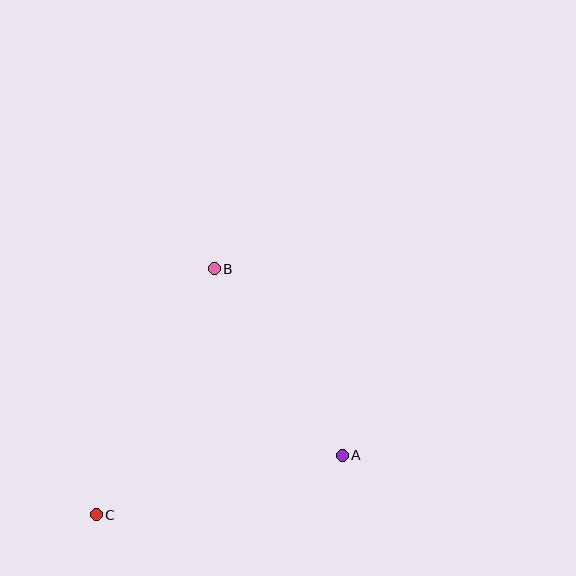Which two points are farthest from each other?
Points B and C are farthest from each other.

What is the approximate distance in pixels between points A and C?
The distance between A and C is approximately 253 pixels.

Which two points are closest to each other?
Points A and B are closest to each other.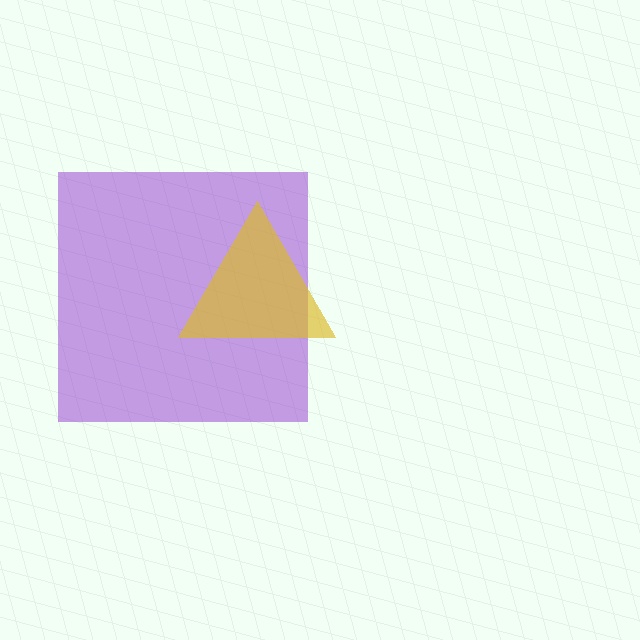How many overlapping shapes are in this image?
There are 2 overlapping shapes in the image.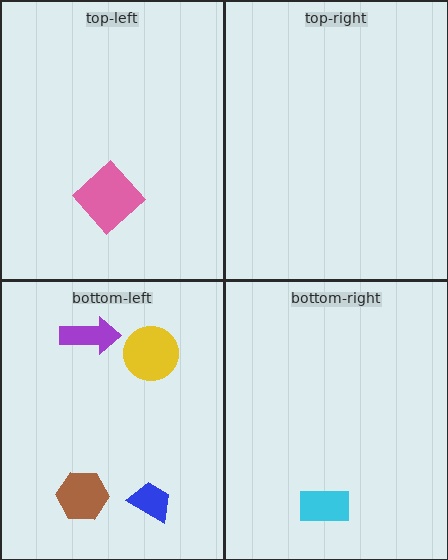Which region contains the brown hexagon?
The bottom-left region.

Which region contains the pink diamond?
The top-left region.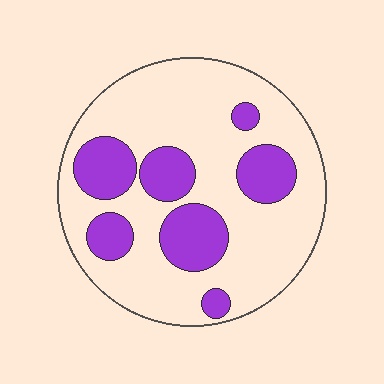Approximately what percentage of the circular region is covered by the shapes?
Approximately 25%.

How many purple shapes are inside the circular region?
7.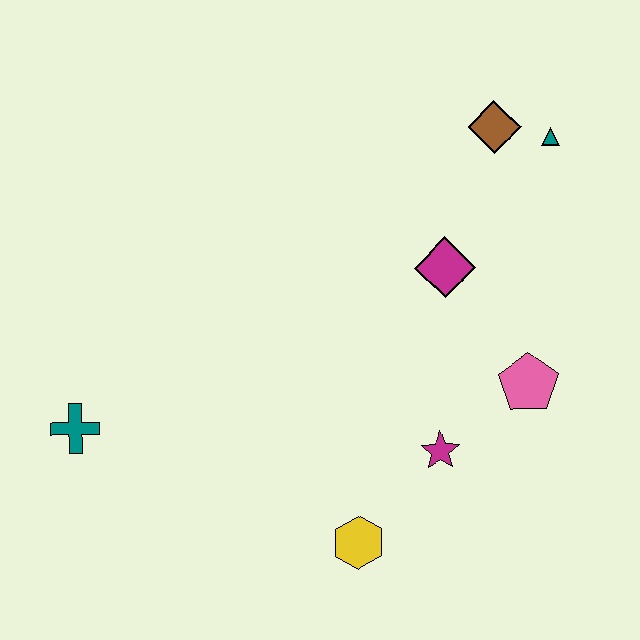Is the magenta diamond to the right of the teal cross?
Yes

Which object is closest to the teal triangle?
The brown diamond is closest to the teal triangle.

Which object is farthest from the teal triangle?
The teal cross is farthest from the teal triangle.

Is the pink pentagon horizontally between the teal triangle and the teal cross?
Yes